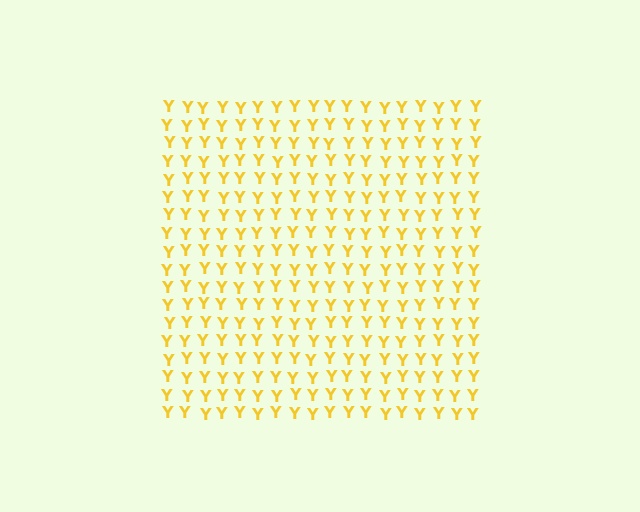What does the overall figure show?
The overall figure shows a square.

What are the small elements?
The small elements are letter Y's.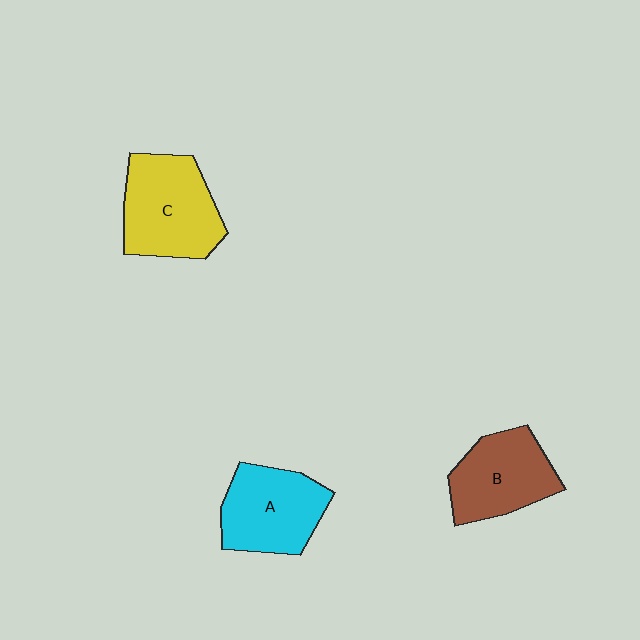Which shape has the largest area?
Shape C (yellow).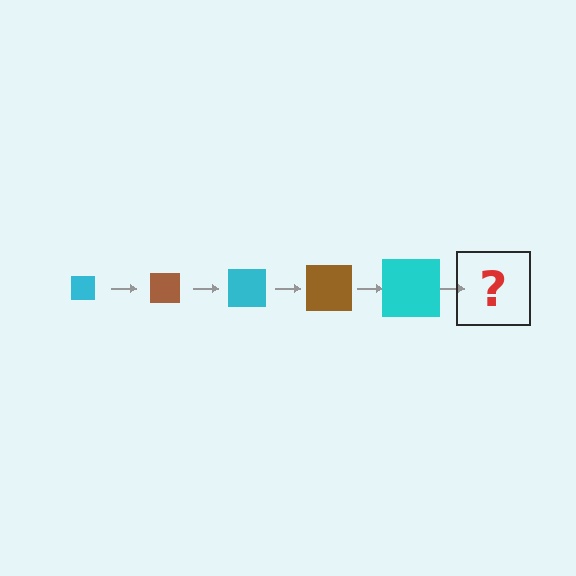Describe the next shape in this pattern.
It should be a brown square, larger than the previous one.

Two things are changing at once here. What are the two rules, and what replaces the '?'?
The two rules are that the square grows larger each step and the color cycles through cyan and brown. The '?' should be a brown square, larger than the previous one.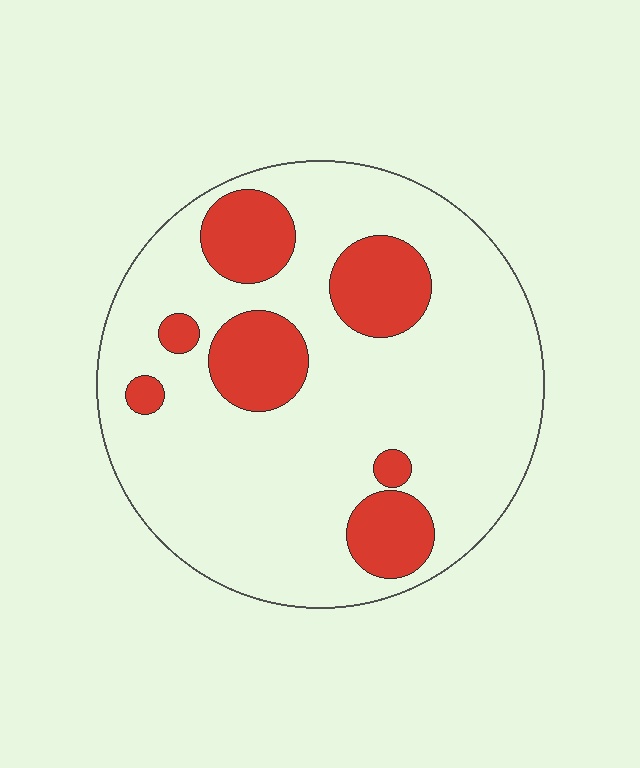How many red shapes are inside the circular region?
7.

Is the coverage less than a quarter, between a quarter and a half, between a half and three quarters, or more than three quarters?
Less than a quarter.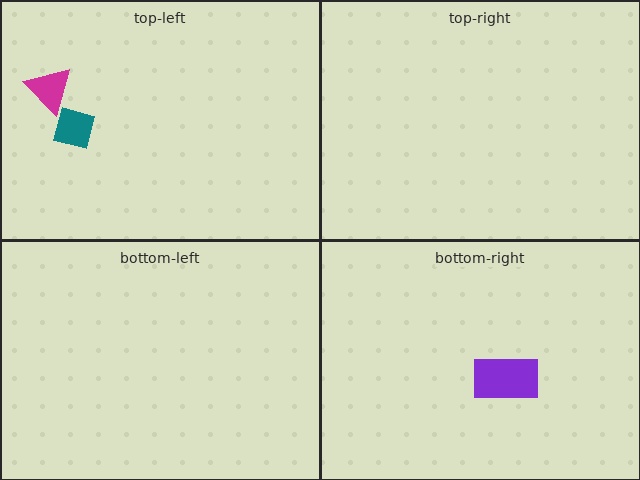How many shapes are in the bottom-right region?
1.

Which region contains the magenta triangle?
The top-left region.